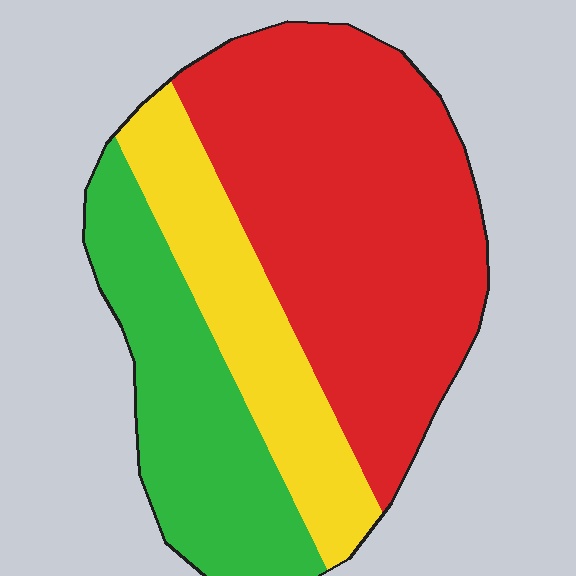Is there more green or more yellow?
Green.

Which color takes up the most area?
Red, at roughly 50%.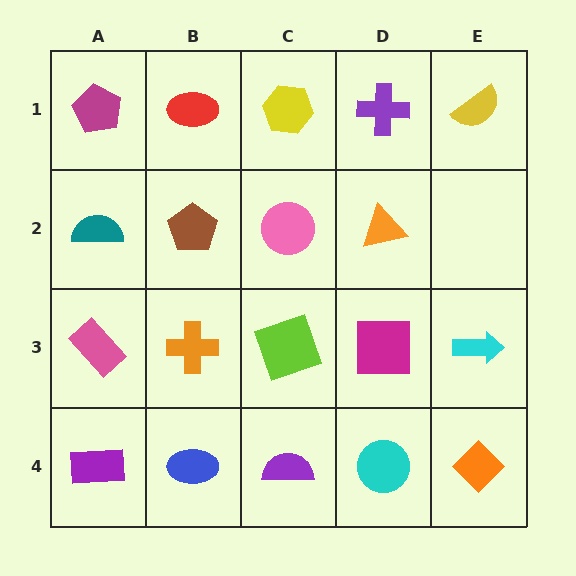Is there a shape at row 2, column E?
No, that cell is empty.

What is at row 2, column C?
A pink circle.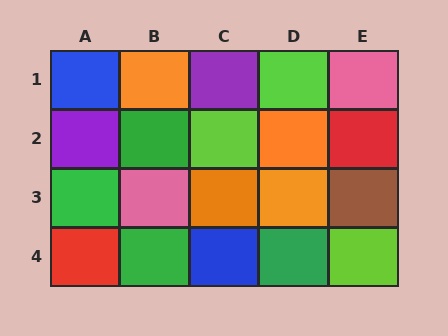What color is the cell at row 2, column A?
Purple.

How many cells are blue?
2 cells are blue.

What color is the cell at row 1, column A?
Blue.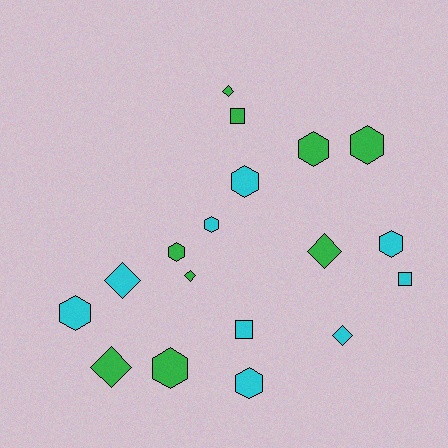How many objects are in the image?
There are 18 objects.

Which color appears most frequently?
Green, with 9 objects.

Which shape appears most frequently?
Hexagon, with 9 objects.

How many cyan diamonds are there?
There are 2 cyan diamonds.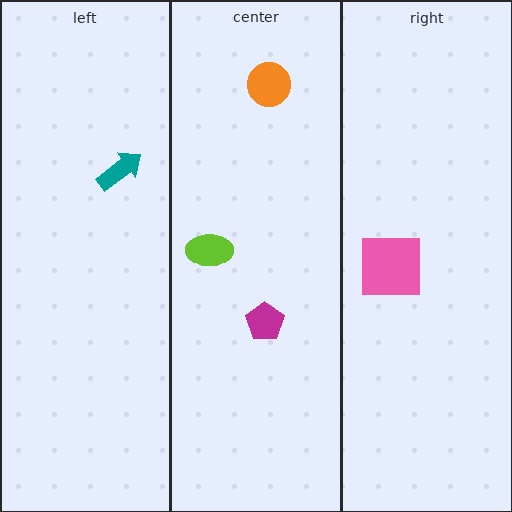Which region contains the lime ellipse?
The center region.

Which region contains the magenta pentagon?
The center region.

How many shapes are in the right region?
1.